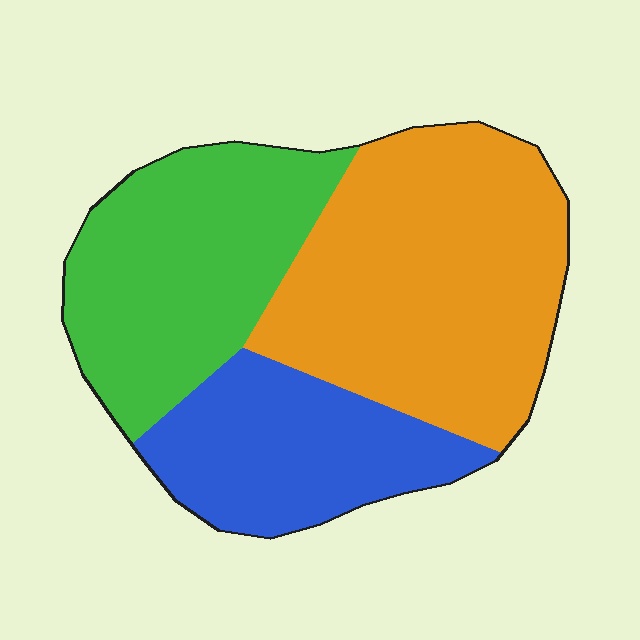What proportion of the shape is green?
Green takes up about one third (1/3) of the shape.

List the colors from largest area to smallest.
From largest to smallest: orange, green, blue.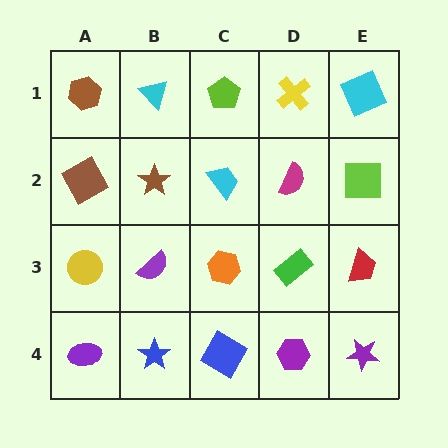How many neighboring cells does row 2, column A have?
3.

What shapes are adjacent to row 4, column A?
A yellow circle (row 3, column A), a blue star (row 4, column B).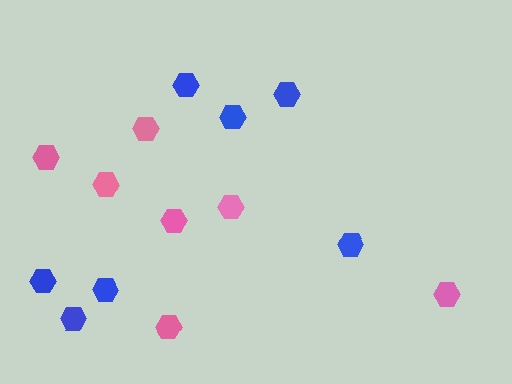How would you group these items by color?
There are 2 groups: one group of pink hexagons (7) and one group of blue hexagons (7).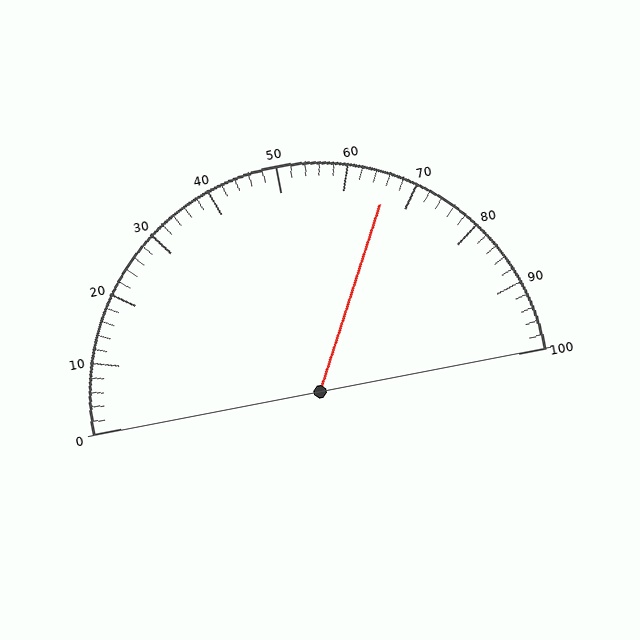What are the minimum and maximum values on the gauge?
The gauge ranges from 0 to 100.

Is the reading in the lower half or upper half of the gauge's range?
The reading is in the upper half of the range (0 to 100).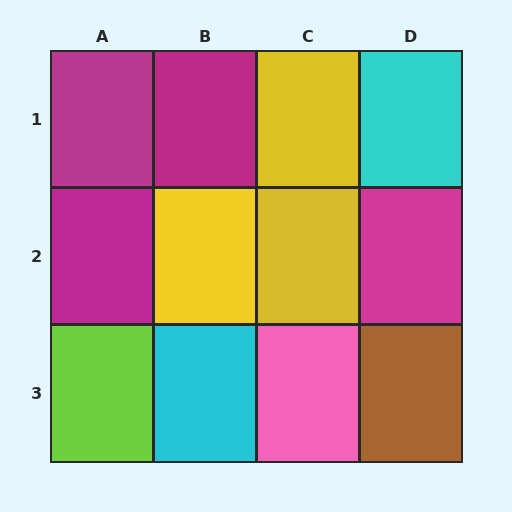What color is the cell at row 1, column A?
Magenta.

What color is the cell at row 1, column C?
Yellow.